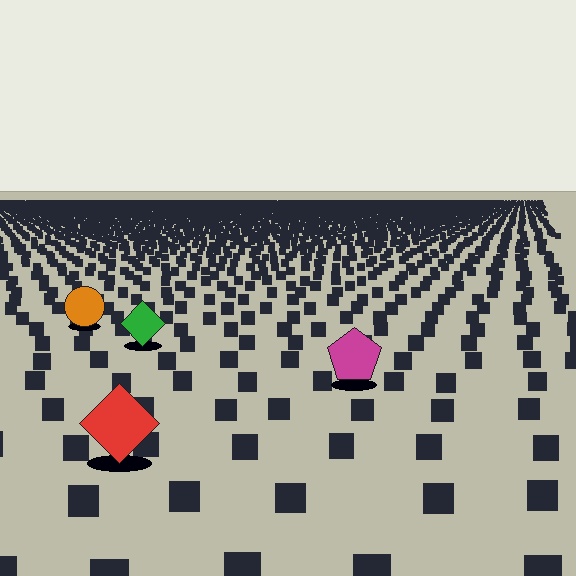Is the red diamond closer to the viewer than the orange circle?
Yes. The red diamond is closer — you can tell from the texture gradient: the ground texture is coarser near it.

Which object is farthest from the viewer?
The orange circle is farthest from the viewer. It appears smaller and the ground texture around it is denser.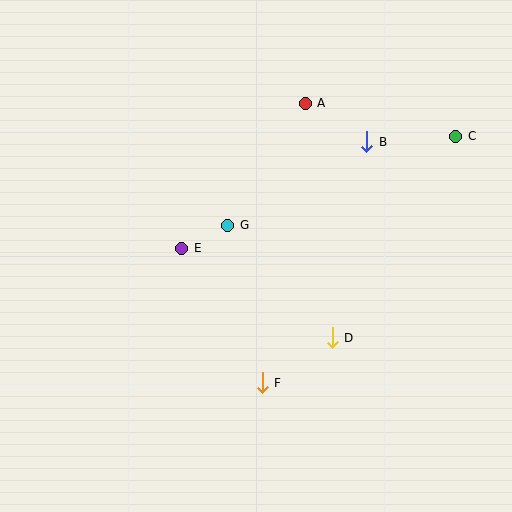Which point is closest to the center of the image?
Point G at (228, 225) is closest to the center.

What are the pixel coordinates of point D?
Point D is at (332, 338).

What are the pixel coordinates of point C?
Point C is at (456, 136).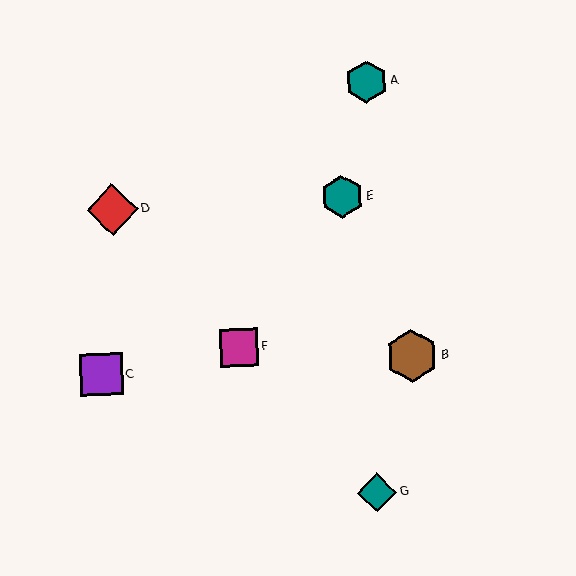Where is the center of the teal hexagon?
The center of the teal hexagon is at (366, 82).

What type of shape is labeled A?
Shape A is a teal hexagon.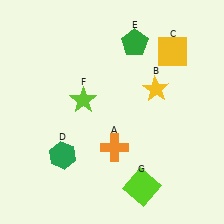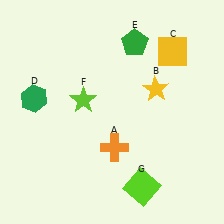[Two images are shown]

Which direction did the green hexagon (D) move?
The green hexagon (D) moved up.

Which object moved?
The green hexagon (D) moved up.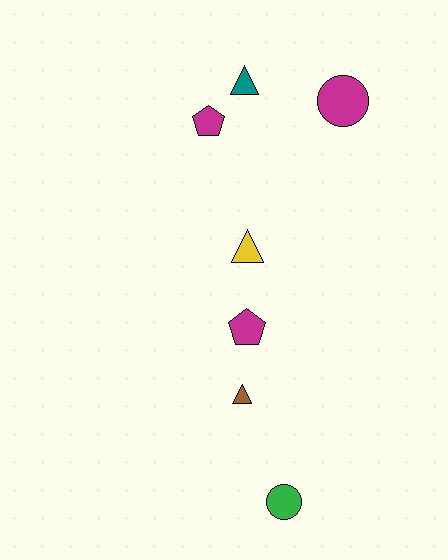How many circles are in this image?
There are 2 circles.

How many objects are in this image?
There are 7 objects.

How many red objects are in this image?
There are no red objects.